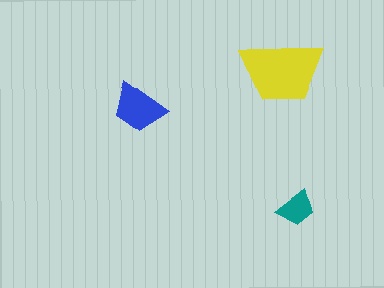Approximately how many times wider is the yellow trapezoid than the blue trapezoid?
About 1.5 times wider.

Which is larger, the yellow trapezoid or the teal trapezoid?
The yellow one.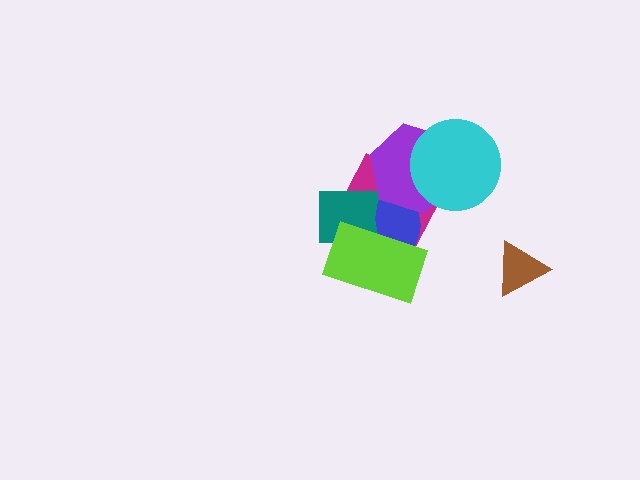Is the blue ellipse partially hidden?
Yes, it is partially covered by another shape.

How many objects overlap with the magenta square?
4 objects overlap with the magenta square.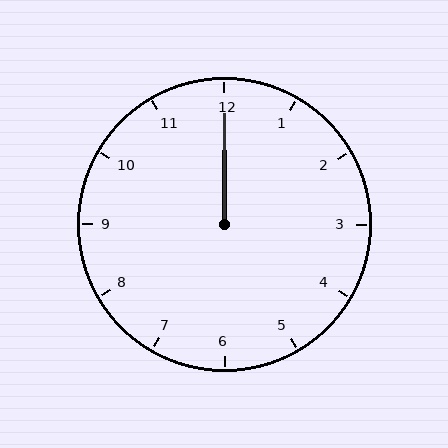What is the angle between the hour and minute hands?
Approximately 0 degrees.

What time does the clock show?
12:00.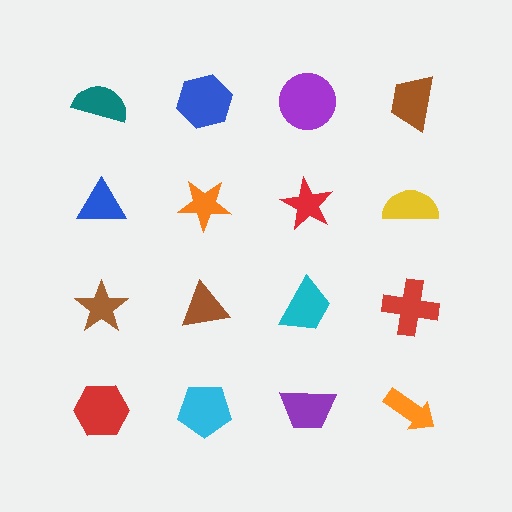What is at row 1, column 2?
A blue hexagon.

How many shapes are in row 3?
4 shapes.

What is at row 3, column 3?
A cyan trapezoid.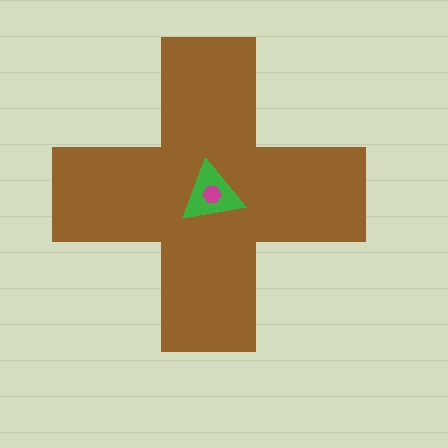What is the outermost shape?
The brown cross.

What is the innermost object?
The magenta hexagon.